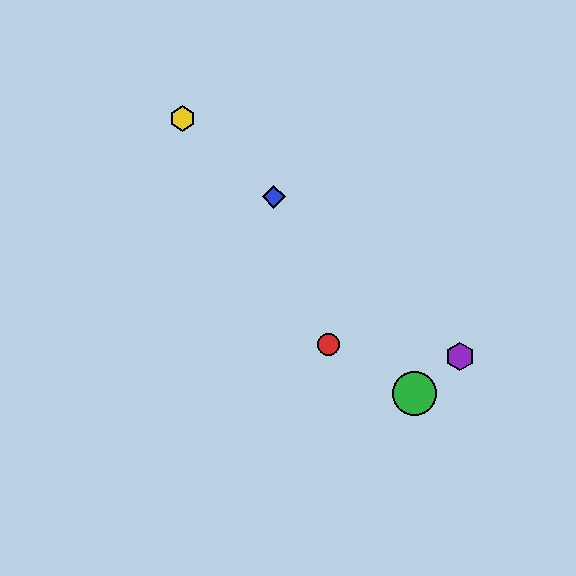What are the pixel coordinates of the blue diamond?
The blue diamond is at (274, 197).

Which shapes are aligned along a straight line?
The blue diamond, the yellow hexagon, the purple hexagon are aligned along a straight line.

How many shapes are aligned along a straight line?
3 shapes (the blue diamond, the yellow hexagon, the purple hexagon) are aligned along a straight line.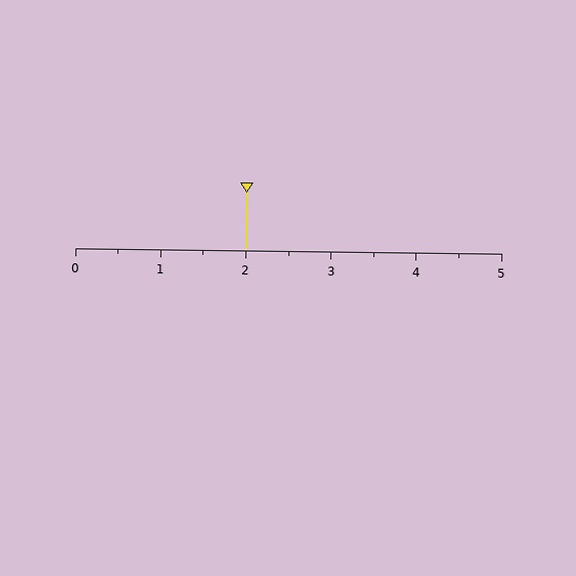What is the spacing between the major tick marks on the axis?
The major ticks are spaced 1 apart.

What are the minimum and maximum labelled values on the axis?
The axis runs from 0 to 5.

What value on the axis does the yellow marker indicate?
The marker indicates approximately 2.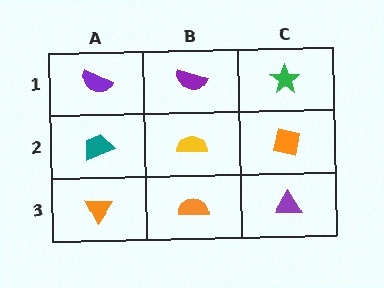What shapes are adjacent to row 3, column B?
A yellow semicircle (row 2, column B), an orange triangle (row 3, column A), a purple triangle (row 3, column C).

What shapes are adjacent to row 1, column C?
An orange square (row 2, column C), a purple semicircle (row 1, column B).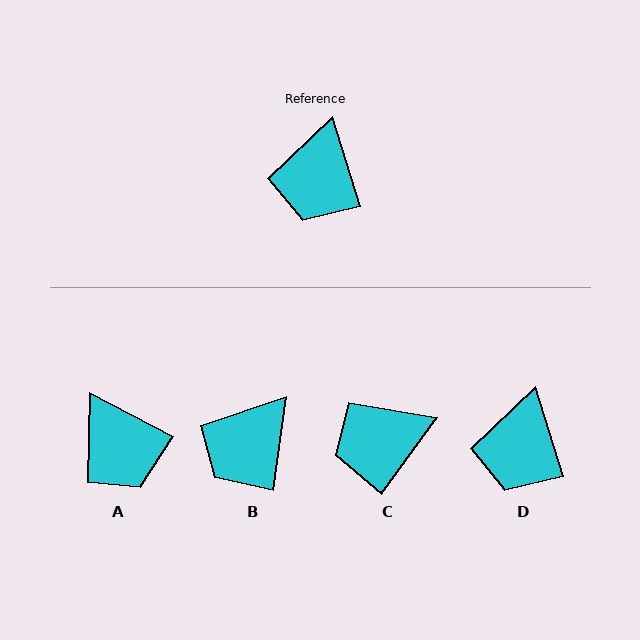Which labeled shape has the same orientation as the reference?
D.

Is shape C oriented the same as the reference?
No, it is off by about 53 degrees.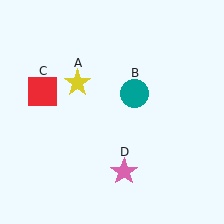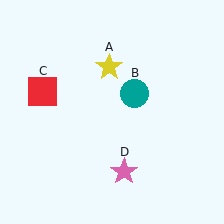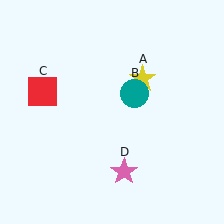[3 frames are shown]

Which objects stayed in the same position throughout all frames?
Teal circle (object B) and red square (object C) and pink star (object D) remained stationary.